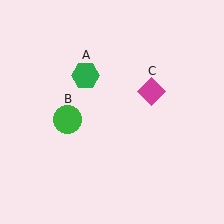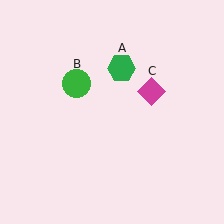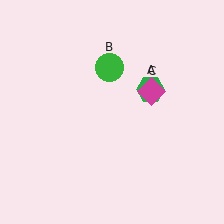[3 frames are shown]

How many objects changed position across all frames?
2 objects changed position: green hexagon (object A), green circle (object B).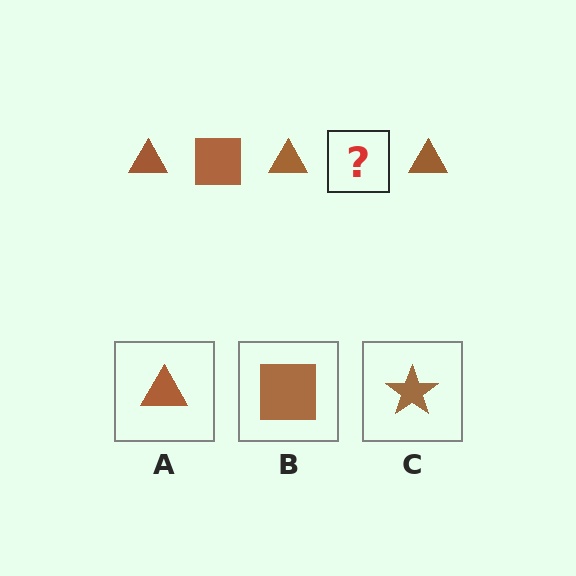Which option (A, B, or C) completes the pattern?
B.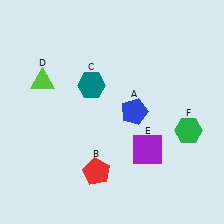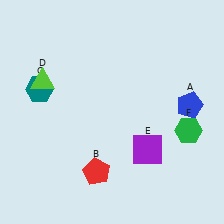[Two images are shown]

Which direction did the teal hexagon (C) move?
The teal hexagon (C) moved left.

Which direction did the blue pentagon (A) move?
The blue pentagon (A) moved right.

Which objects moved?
The objects that moved are: the blue pentagon (A), the teal hexagon (C).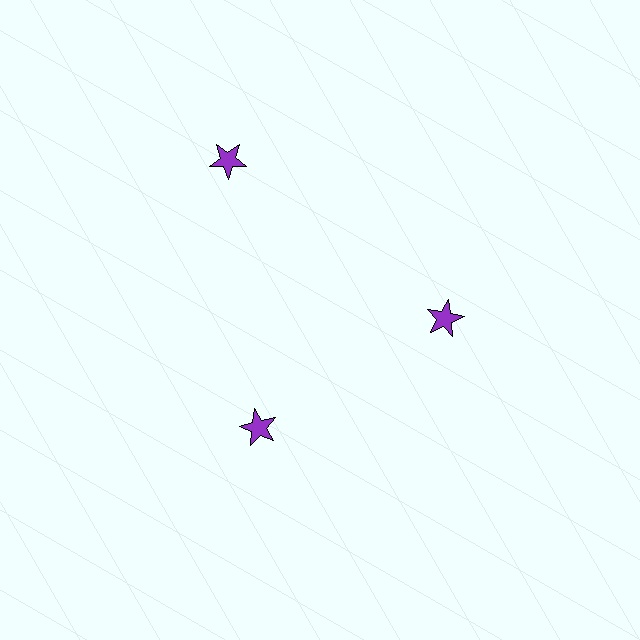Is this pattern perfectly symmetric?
No. The 3 purple stars are arranged in a ring, but one element near the 11 o'clock position is pushed outward from the center, breaking the 3-fold rotational symmetry.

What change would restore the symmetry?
The symmetry would be restored by moving it inward, back onto the ring so that all 3 stars sit at equal angles and equal distance from the center.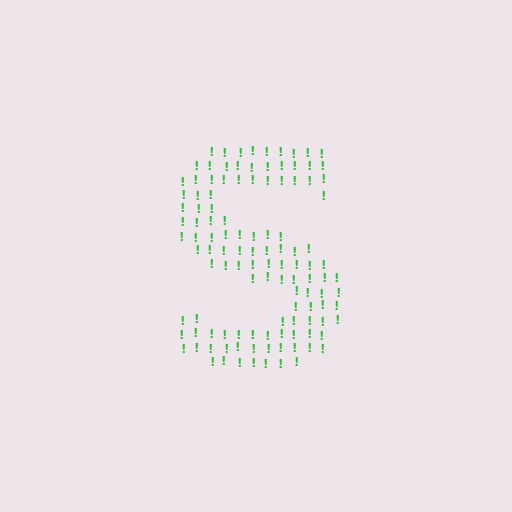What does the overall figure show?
The overall figure shows the letter S.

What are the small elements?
The small elements are exclamation marks.